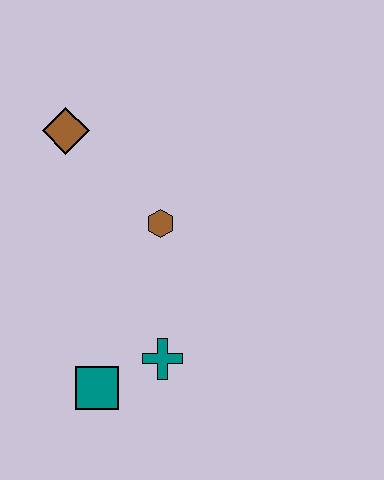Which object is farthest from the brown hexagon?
The teal square is farthest from the brown hexagon.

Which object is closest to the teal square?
The teal cross is closest to the teal square.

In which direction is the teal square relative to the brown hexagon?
The teal square is below the brown hexagon.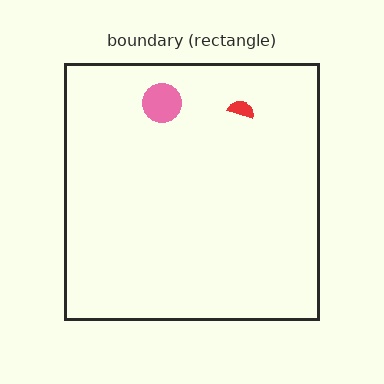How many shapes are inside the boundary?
2 inside, 0 outside.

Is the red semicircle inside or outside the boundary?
Inside.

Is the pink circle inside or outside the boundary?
Inside.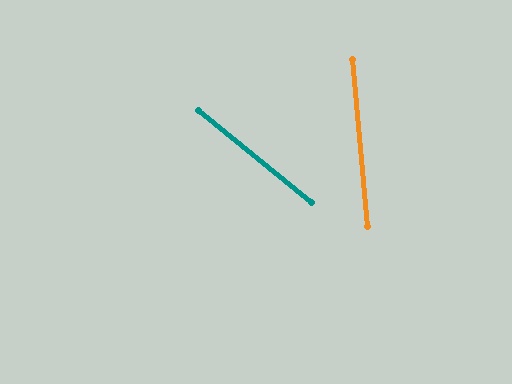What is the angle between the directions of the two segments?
Approximately 45 degrees.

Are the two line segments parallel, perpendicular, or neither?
Neither parallel nor perpendicular — they differ by about 45°.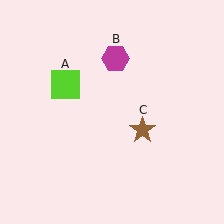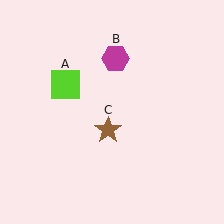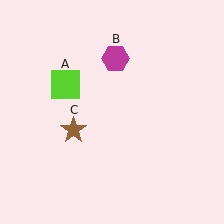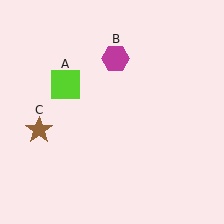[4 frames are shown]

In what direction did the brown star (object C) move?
The brown star (object C) moved left.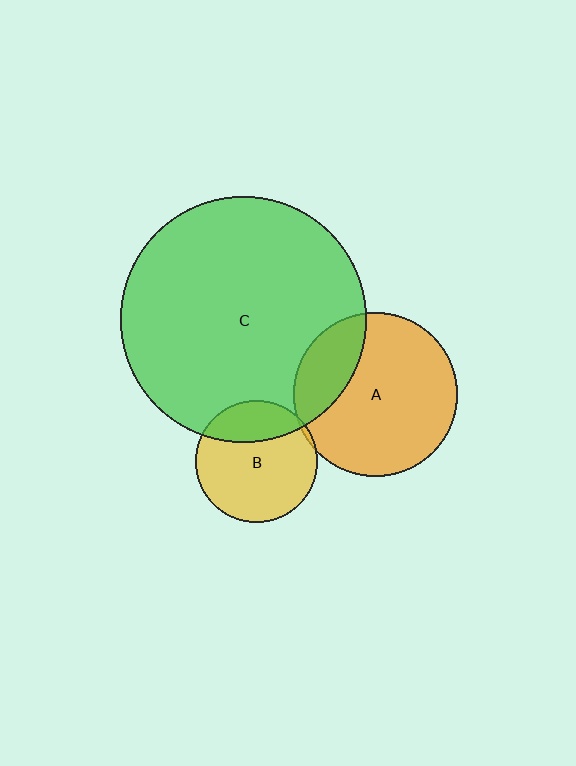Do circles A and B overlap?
Yes.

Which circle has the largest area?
Circle C (green).